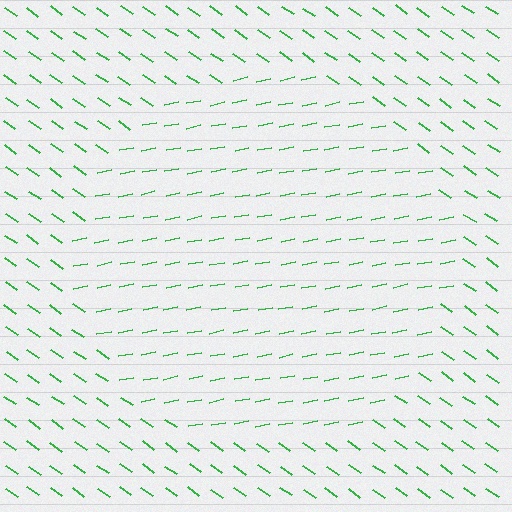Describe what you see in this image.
The image is filled with small green line segments. A circle region in the image has lines oriented differently from the surrounding lines, creating a visible texture boundary.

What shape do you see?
I see a circle.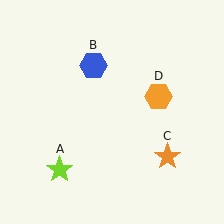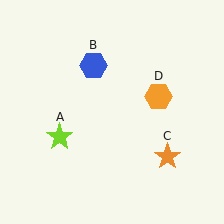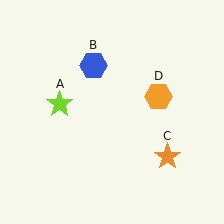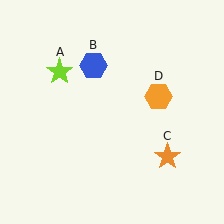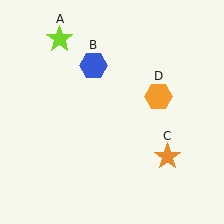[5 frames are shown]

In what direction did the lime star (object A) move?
The lime star (object A) moved up.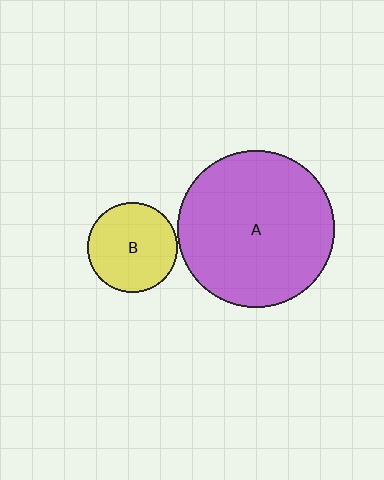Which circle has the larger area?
Circle A (purple).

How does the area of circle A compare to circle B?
Approximately 3.0 times.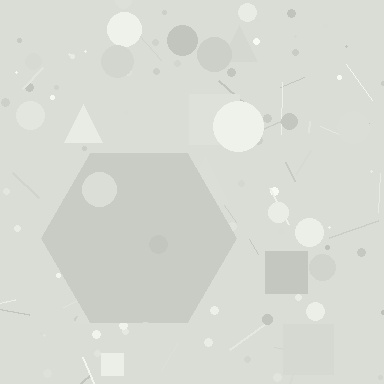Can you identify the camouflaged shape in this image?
The camouflaged shape is a hexagon.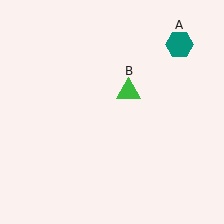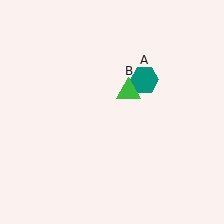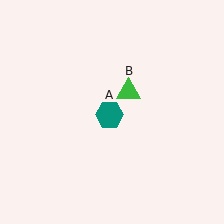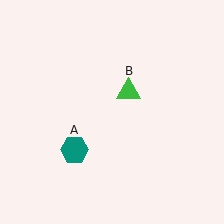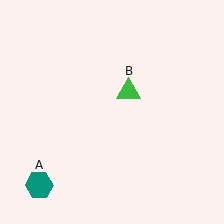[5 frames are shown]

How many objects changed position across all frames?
1 object changed position: teal hexagon (object A).